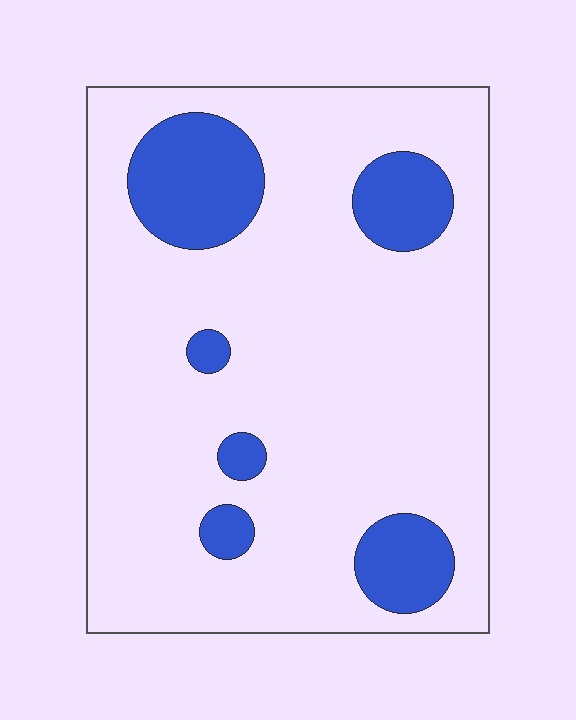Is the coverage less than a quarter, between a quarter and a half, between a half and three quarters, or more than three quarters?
Less than a quarter.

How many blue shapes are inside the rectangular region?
6.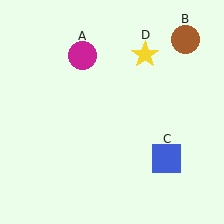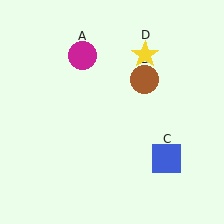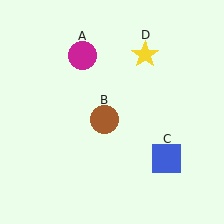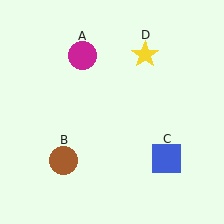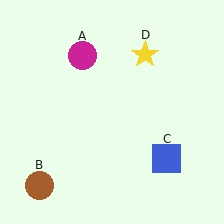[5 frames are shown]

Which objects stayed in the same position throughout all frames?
Magenta circle (object A) and blue square (object C) and yellow star (object D) remained stationary.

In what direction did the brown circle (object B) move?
The brown circle (object B) moved down and to the left.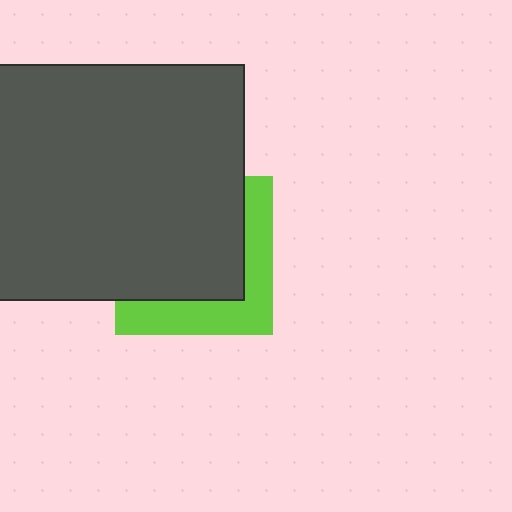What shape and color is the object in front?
The object in front is a dark gray rectangle.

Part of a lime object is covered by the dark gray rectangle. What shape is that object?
It is a square.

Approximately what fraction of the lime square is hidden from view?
Roughly 65% of the lime square is hidden behind the dark gray rectangle.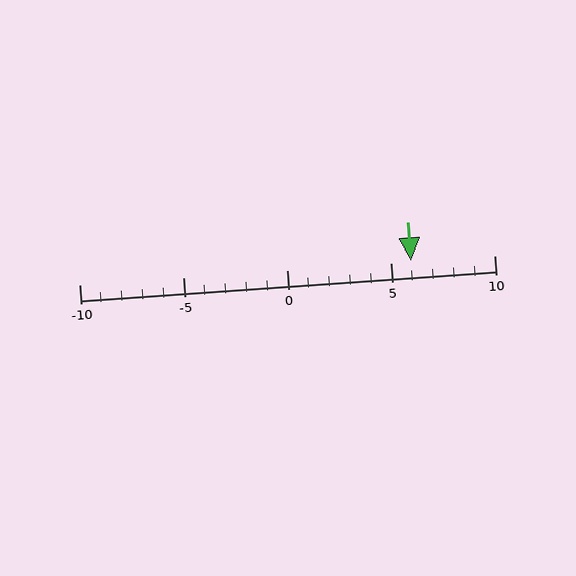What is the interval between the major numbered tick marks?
The major tick marks are spaced 5 units apart.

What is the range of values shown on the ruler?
The ruler shows values from -10 to 10.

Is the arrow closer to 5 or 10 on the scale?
The arrow is closer to 5.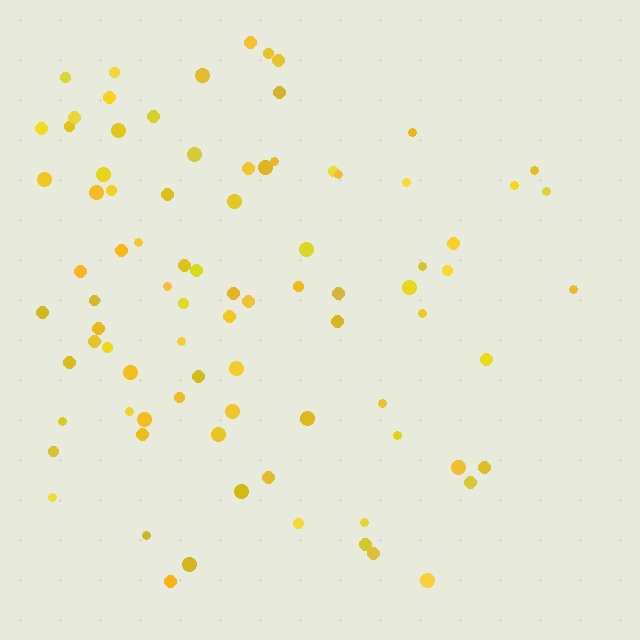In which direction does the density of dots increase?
From right to left, with the left side densest.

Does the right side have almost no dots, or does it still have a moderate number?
Still a moderate number, just noticeably fewer than the left.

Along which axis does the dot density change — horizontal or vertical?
Horizontal.